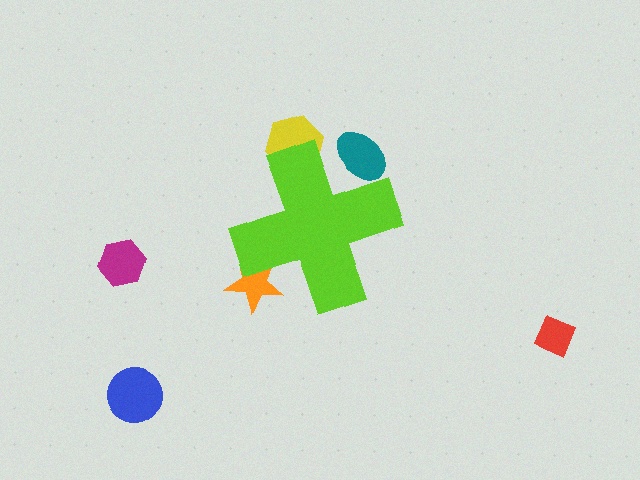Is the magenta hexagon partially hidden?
No, the magenta hexagon is fully visible.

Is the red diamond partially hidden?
No, the red diamond is fully visible.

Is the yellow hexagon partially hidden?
Yes, the yellow hexagon is partially hidden behind the lime cross.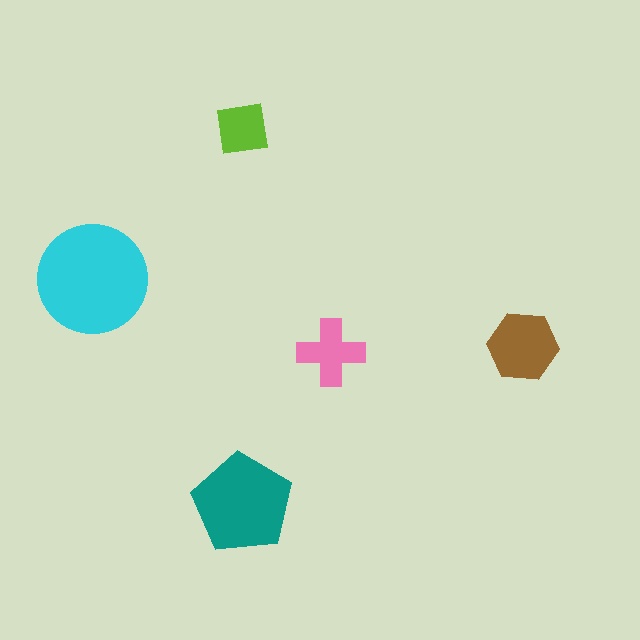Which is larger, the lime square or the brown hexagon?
The brown hexagon.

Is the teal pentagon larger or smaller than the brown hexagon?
Larger.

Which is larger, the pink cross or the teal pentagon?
The teal pentagon.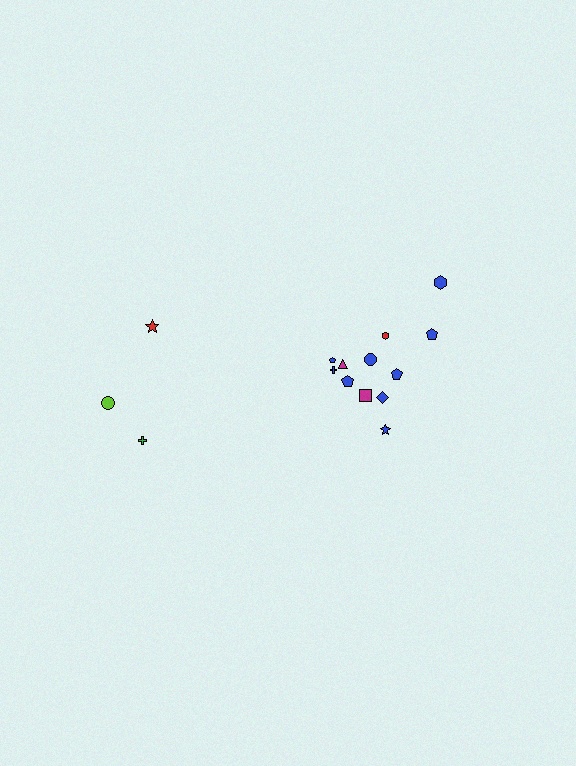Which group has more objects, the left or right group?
The right group.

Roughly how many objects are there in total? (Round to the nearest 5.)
Roughly 15 objects in total.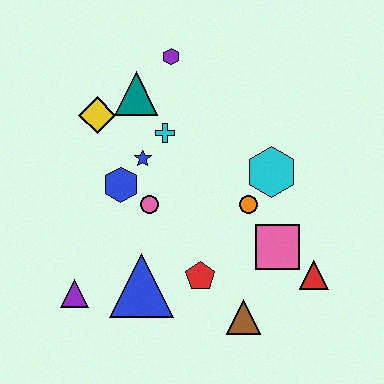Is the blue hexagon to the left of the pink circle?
Yes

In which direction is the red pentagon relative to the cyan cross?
The red pentagon is below the cyan cross.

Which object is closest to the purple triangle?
The blue triangle is closest to the purple triangle.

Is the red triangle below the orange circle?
Yes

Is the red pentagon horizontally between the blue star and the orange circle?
Yes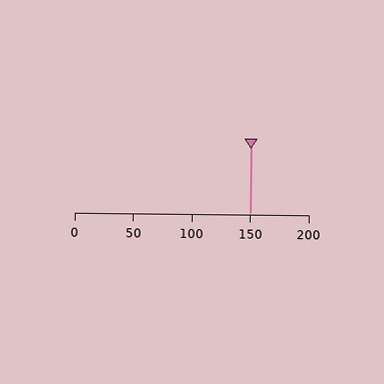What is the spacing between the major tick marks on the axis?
The major ticks are spaced 50 apart.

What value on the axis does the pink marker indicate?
The marker indicates approximately 150.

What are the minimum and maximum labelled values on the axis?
The axis runs from 0 to 200.